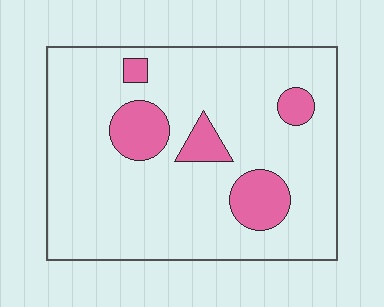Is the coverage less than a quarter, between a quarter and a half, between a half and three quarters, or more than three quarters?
Less than a quarter.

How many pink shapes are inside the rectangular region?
5.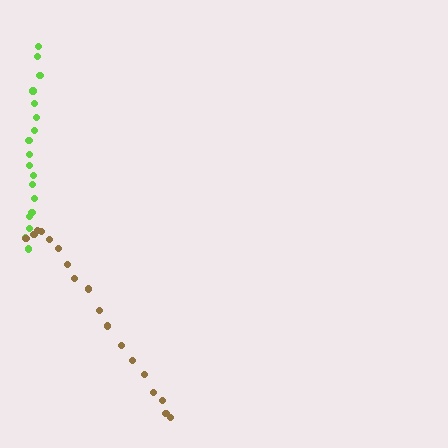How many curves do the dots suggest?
There are 2 distinct paths.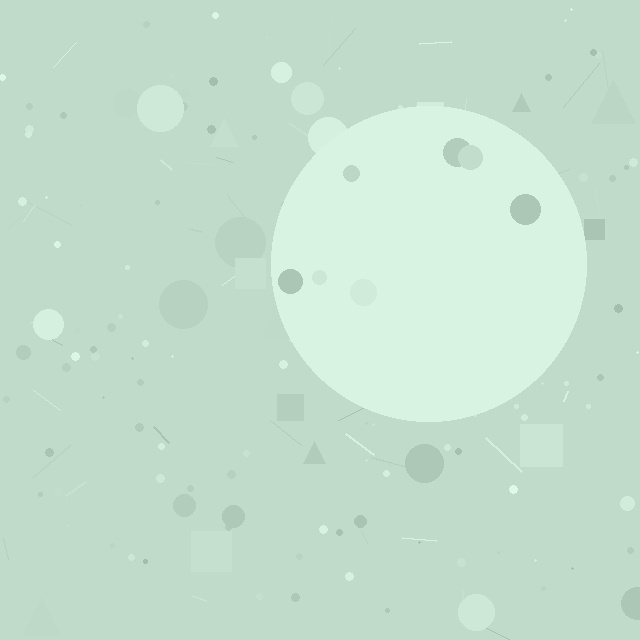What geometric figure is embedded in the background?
A circle is embedded in the background.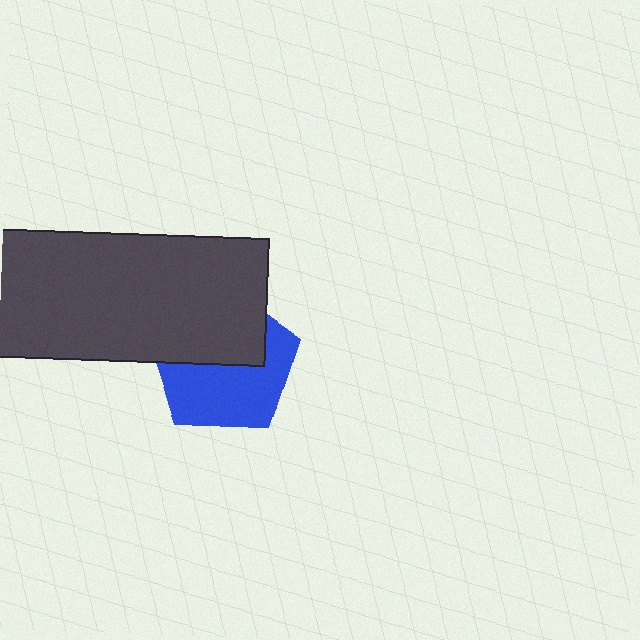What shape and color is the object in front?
The object in front is a dark gray rectangle.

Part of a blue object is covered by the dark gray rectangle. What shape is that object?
It is a pentagon.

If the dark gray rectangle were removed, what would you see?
You would see the complete blue pentagon.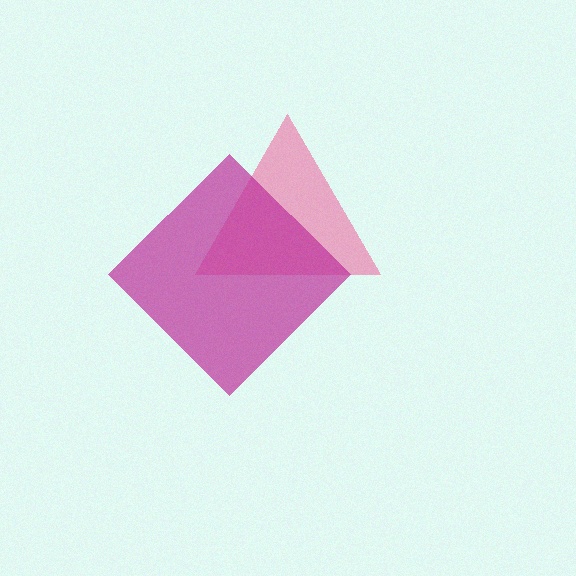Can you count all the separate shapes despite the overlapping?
Yes, there are 2 separate shapes.